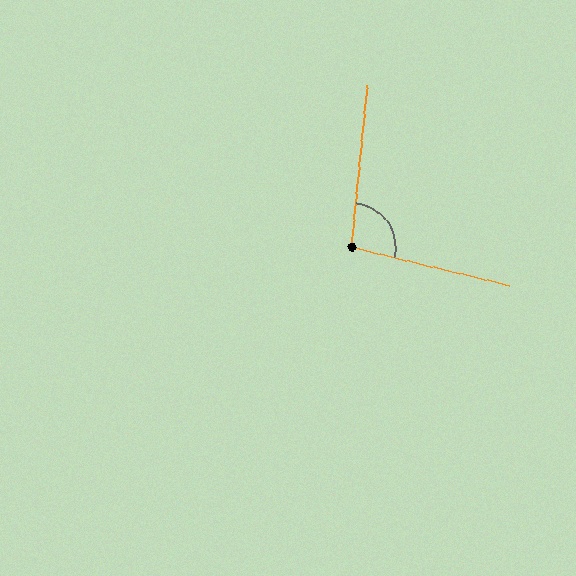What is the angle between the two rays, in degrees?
Approximately 98 degrees.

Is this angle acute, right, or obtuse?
It is obtuse.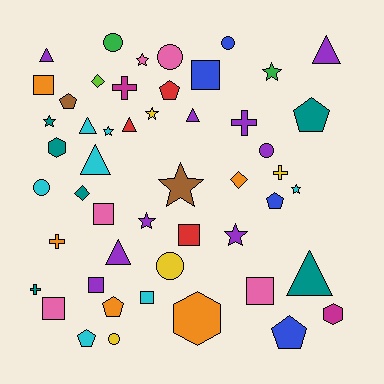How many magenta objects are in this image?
There are 2 magenta objects.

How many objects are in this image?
There are 50 objects.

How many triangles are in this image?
There are 8 triangles.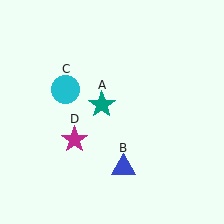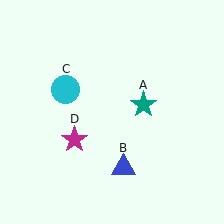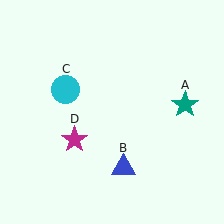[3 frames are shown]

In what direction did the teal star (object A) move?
The teal star (object A) moved right.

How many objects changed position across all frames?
1 object changed position: teal star (object A).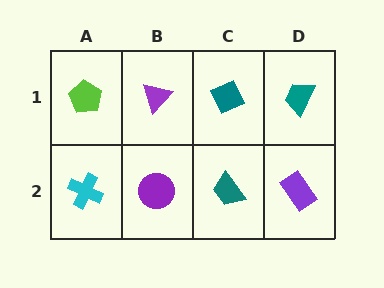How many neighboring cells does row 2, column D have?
2.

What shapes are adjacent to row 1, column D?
A purple rectangle (row 2, column D), a teal diamond (row 1, column C).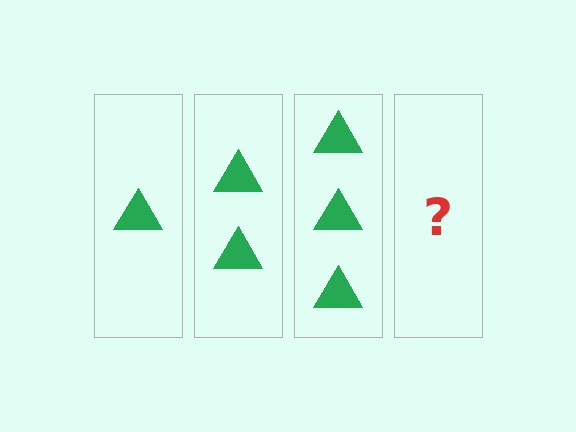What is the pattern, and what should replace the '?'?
The pattern is that each step adds one more triangle. The '?' should be 4 triangles.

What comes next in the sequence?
The next element should be 4 triangles.